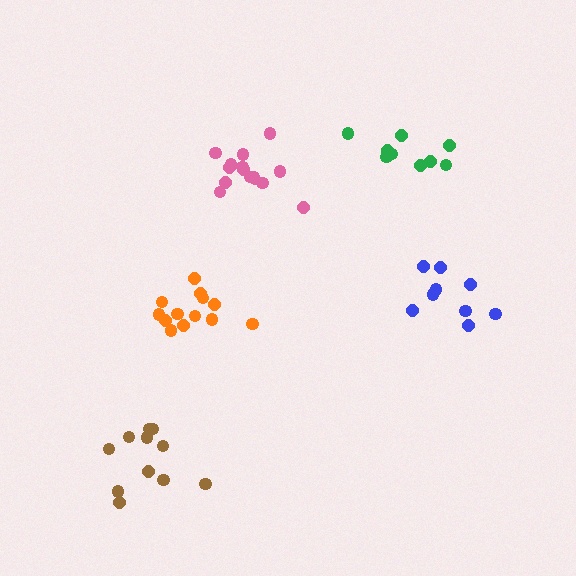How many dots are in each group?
Group 1: 13 dots, Group 2: 9 dots, Group 3: 15 dots, Group 4: 9 dots, Group 5: 11 dots (57 total).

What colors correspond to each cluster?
The clusters are colored: orange, blue, pink, green, brown.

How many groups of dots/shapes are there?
There are 5 groups.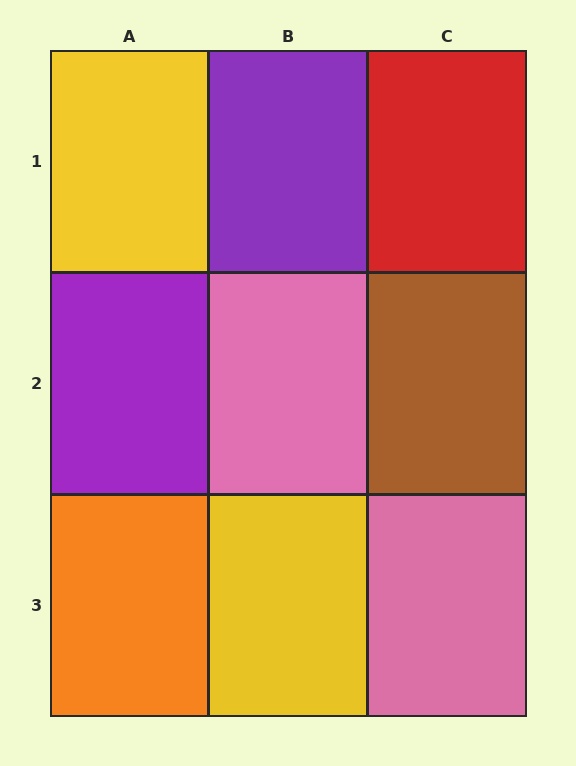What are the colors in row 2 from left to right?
Purple, pink, brown.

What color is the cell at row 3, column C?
Pink.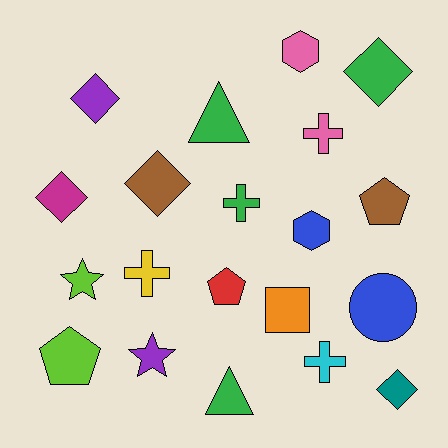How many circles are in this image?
There is 1 circle.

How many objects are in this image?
There are 20 objects.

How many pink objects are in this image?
There are 2 pink objects.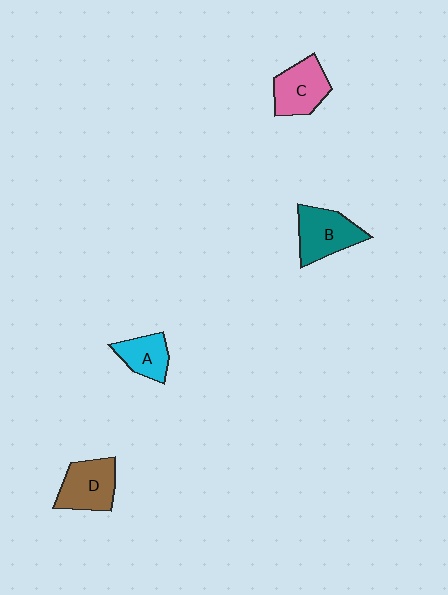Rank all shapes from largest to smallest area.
From largest to smallest: B (teal), D (brown), C (pink), A (cyan).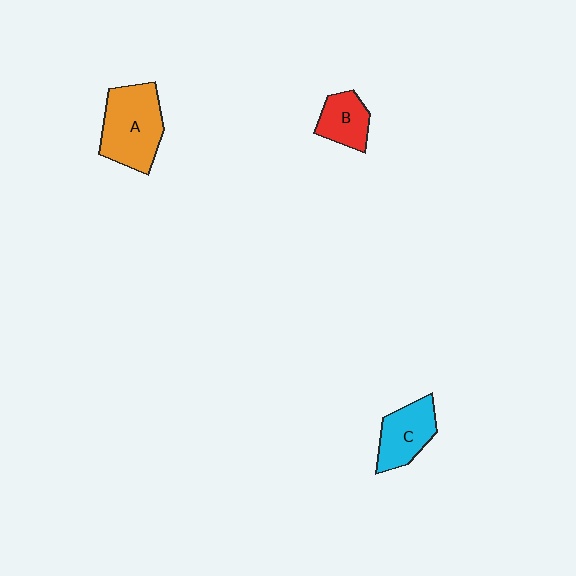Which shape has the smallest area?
Shape B (red).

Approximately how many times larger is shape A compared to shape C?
Approximately 1.5 times.